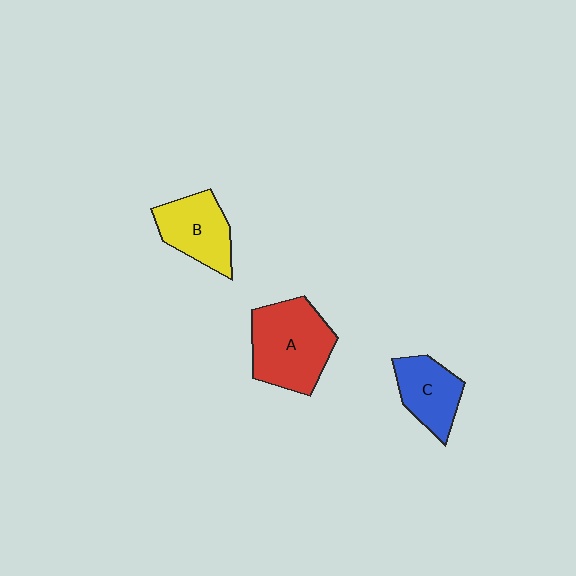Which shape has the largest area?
Shape A (red).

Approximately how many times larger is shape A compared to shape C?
Approximately 1.6 times.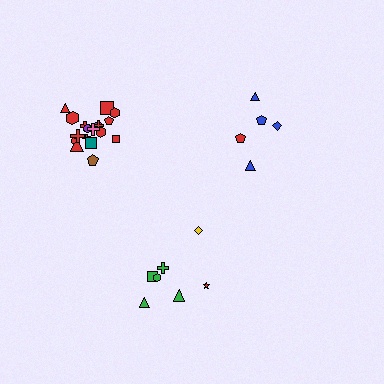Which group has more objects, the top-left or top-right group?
The top-left group.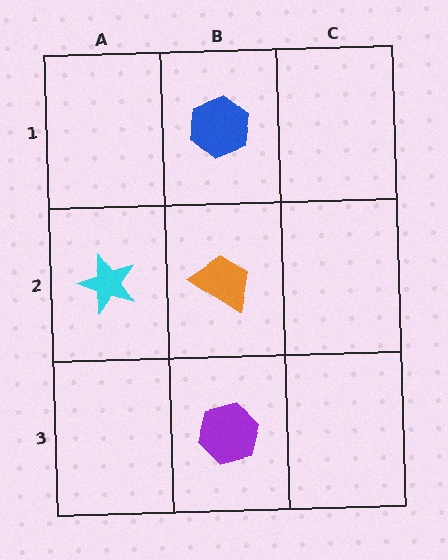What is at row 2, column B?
An orange trapezoid.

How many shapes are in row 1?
1 shape.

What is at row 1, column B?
A blue hexagon.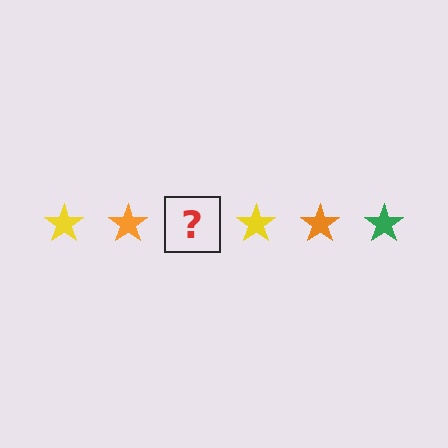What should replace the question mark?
The question mark should be replaced with a green star.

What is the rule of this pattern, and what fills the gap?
The rule is that the pattern cycles through yellow, orange, green stars. The gap should be filled with a green star.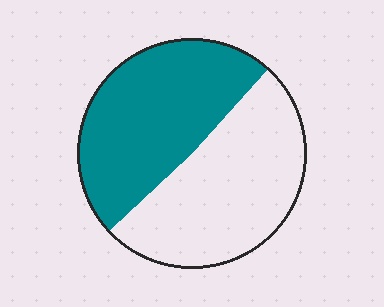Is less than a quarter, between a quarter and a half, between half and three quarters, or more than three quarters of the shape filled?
Between a quarter and a half.